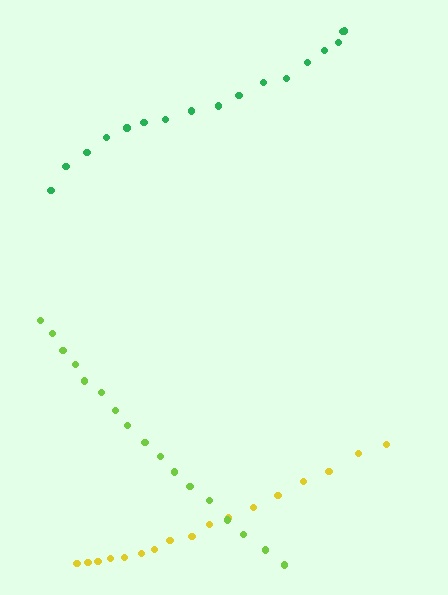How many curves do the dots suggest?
There are 3 distinct paths.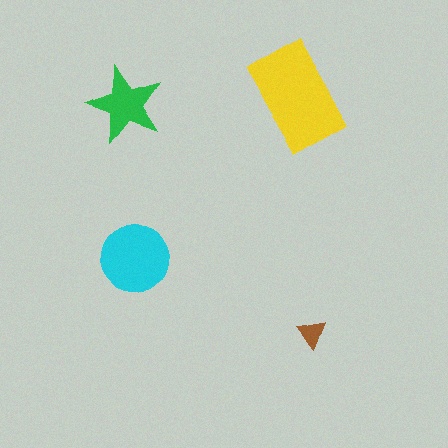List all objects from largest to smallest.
The yellow rectangle, the cyan circle, the green star, the brown triangle.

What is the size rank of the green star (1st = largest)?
3rd.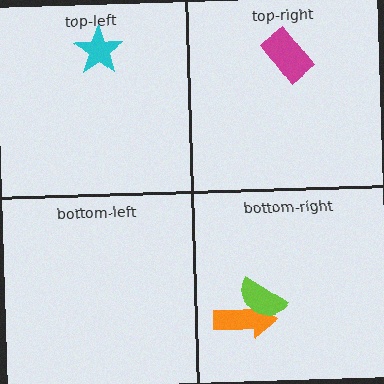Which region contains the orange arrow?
The bottom-right region.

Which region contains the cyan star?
The top-left region.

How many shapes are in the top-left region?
1.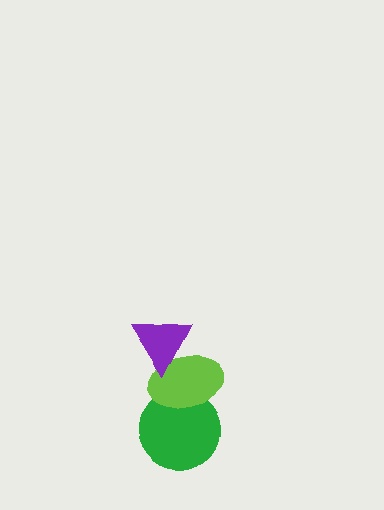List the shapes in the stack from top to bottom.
From top to bottom: the purple triangle, the lime ellipse, the green circle.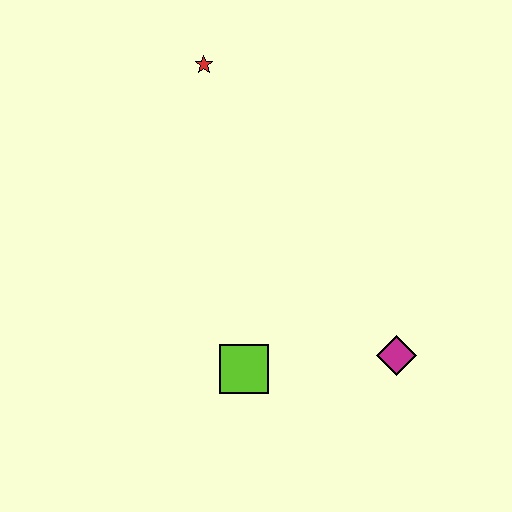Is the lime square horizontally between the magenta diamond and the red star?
Yes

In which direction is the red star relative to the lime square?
The red star is above the lime square.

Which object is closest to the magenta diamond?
The lime square is closest to the magenta diamond.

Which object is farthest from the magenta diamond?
The red star is farthest from the magenta diamond.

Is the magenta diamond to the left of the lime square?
No